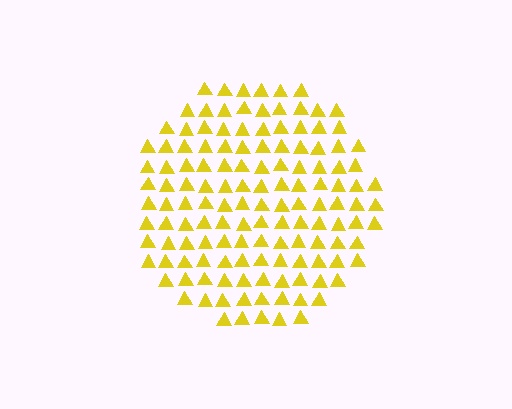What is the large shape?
The large shape is a circle.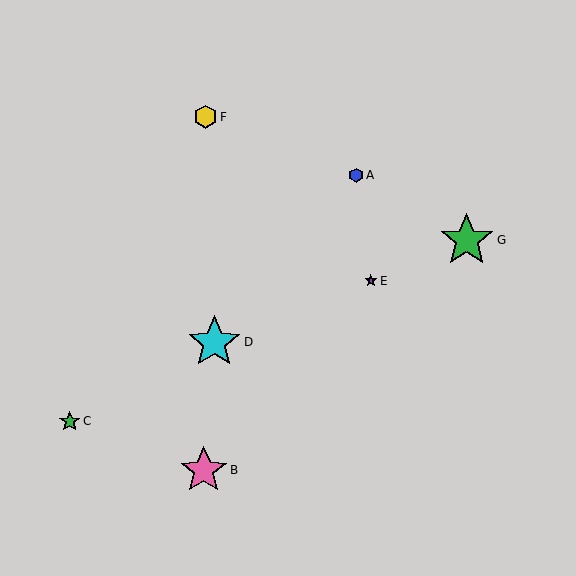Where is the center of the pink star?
The center of the pink star is at (204, 470).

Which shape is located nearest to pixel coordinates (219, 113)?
The yellow hexagon (labeled F) at (205, 117) is nearest to that location.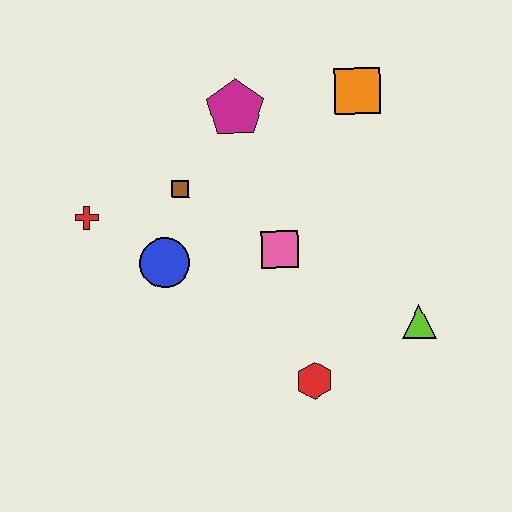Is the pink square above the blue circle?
Yes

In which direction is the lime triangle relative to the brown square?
The lime triangle is to the right of the brown square.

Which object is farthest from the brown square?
The lime triangle is farthest from the brown square.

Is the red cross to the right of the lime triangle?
No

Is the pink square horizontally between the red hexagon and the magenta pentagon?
Yes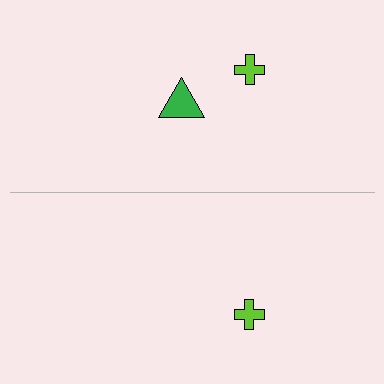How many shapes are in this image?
There are 3 shapes in this image.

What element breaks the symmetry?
A green triangle is missing from the bottom side.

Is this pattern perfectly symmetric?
No, the pattern is not perfectly symmetric. A green triangle is missing from the bottom side.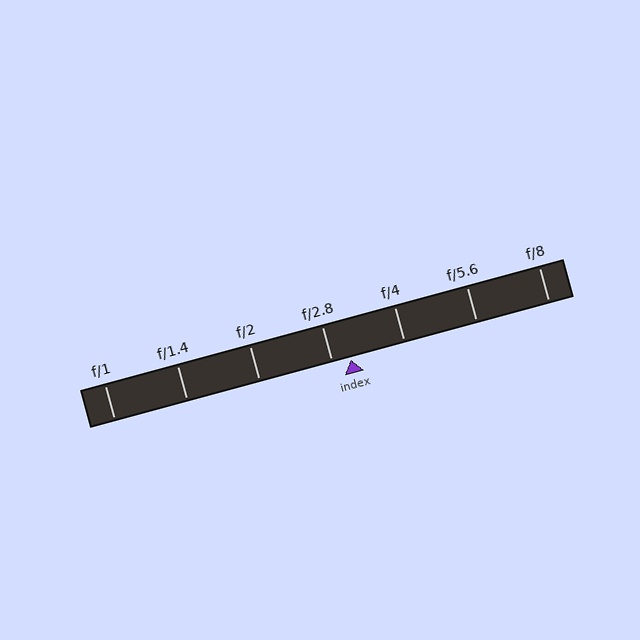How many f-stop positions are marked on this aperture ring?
There are 7 f-stop positions marked.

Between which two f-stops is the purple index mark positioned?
The index mark is between f/2.8 and f/4.